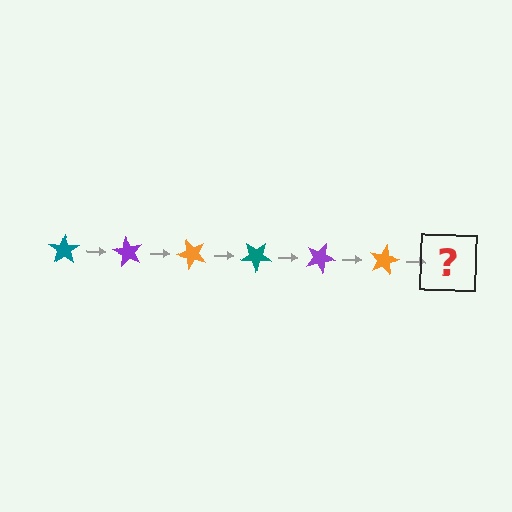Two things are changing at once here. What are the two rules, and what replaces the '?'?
The two rules are that it rotates 60 degrees each step and the color cycles through teal, purple, and orange. The '?' should be a teal star, rotated 360 degrees from the start.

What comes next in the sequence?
The next element should be a teal star, rotated 360 degrees from the start.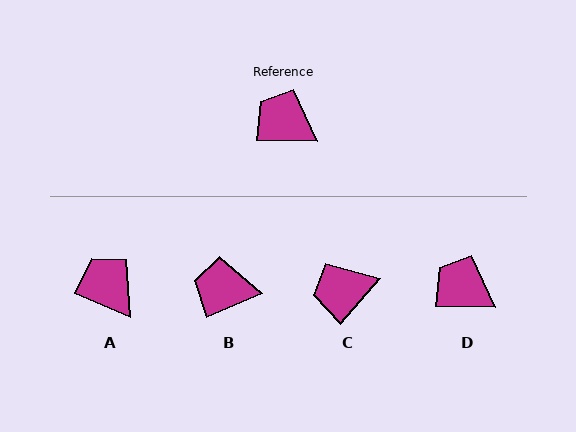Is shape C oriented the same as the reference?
No, it is off by about 49 degrees.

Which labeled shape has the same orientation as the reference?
D.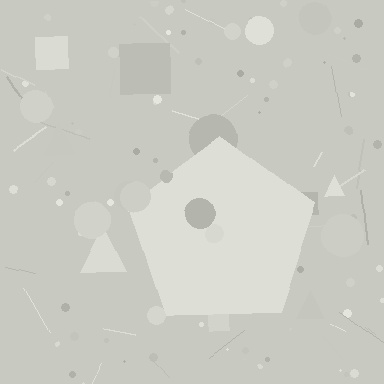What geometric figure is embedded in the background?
A pentagon is embedded in the background.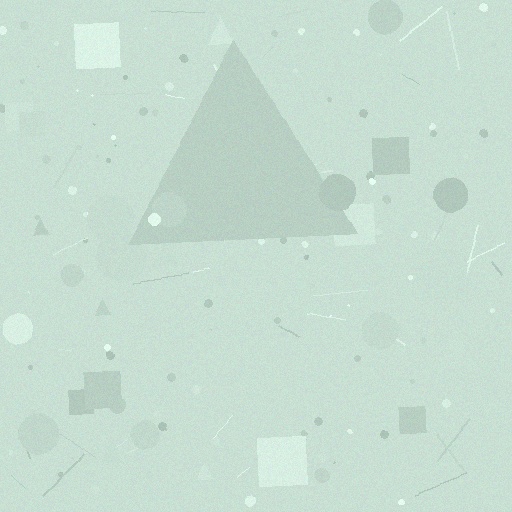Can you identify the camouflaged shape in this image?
The camouflaged shape is a triangle.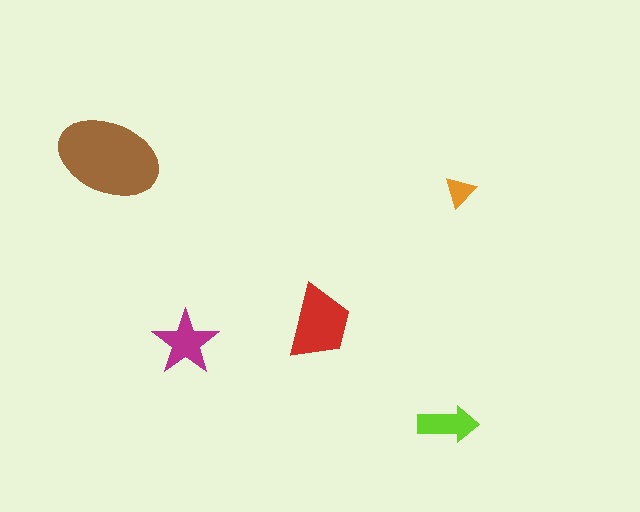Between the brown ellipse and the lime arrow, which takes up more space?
The brown ellipse.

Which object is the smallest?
The orange triangle.